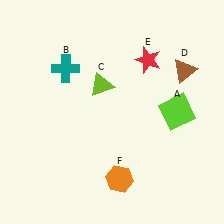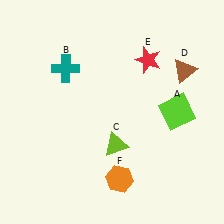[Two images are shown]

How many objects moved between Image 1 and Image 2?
1 object moved between the two images.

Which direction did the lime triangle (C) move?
The lime triangle (C) moved down.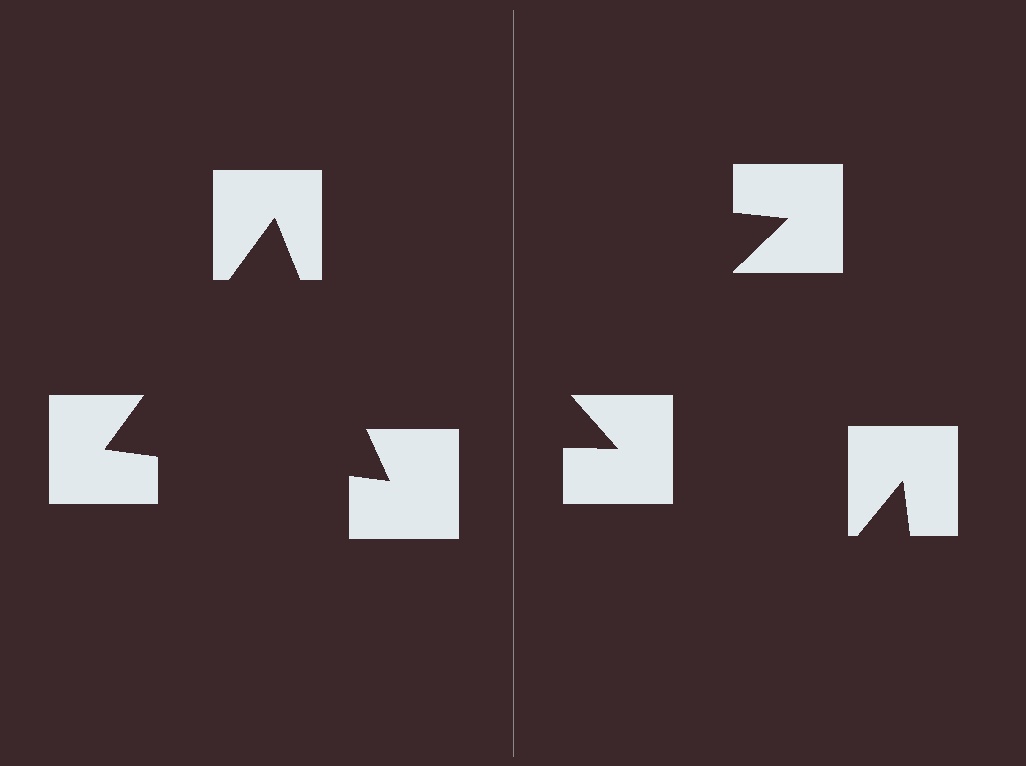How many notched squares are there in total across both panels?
6 — 3 on each side.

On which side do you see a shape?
An illusory triangle appears on the left side. On the right side the wedge cuts are rotated, so no coherent shape forms.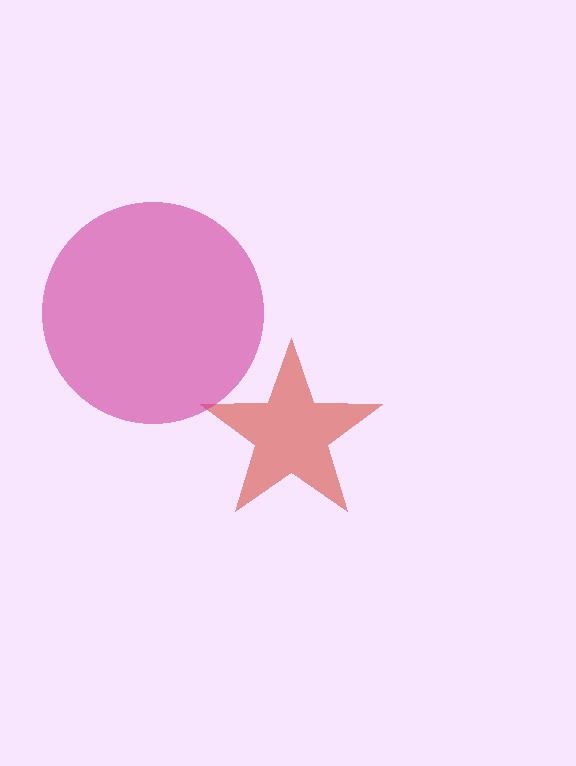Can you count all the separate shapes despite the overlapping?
Yes, there are 2 separate shapes.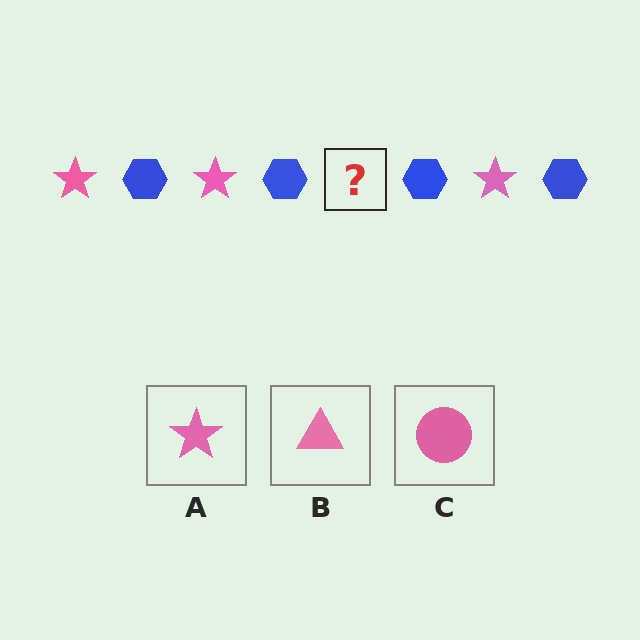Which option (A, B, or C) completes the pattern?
A.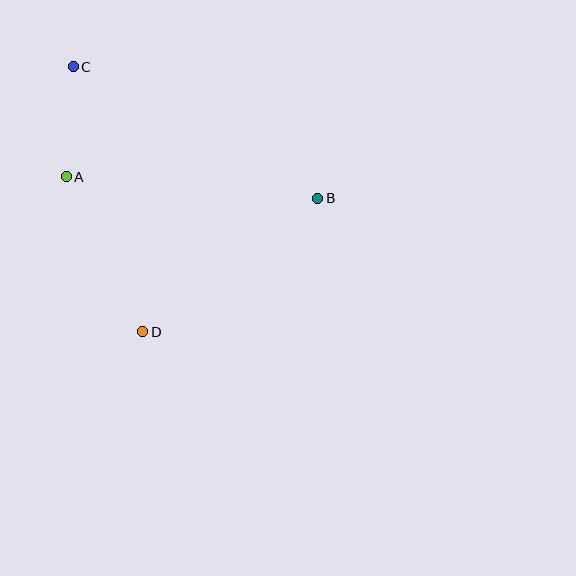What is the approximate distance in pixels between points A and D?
The distance between A and D is approximately 173 pixels.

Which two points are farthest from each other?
Points B and C are farthest from each other.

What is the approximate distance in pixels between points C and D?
The distance between C and D is approximately 274 pixels.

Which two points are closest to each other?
Points A and C are closest to each other.